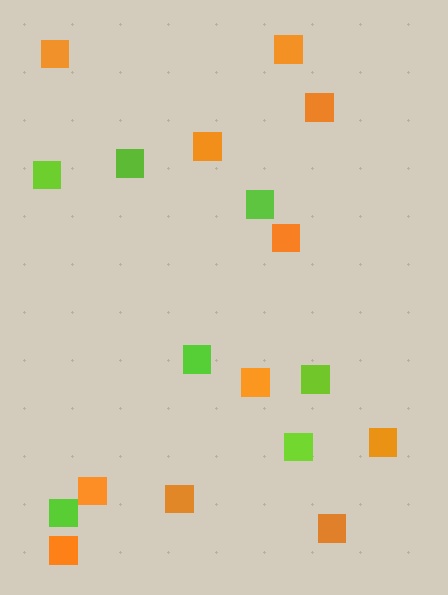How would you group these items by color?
There are 2 groups: one group of lime squares (7) and one group of orange squares (11).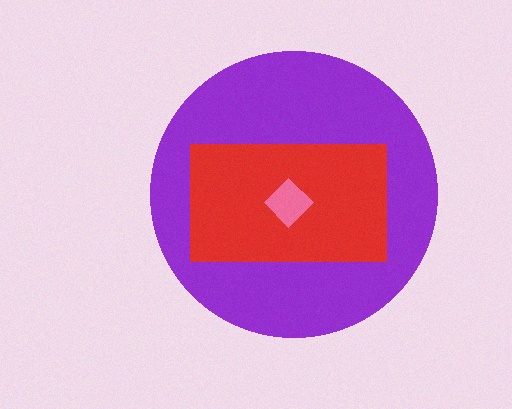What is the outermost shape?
The purple circle.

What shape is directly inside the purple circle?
The red rectangle.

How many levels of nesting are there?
3.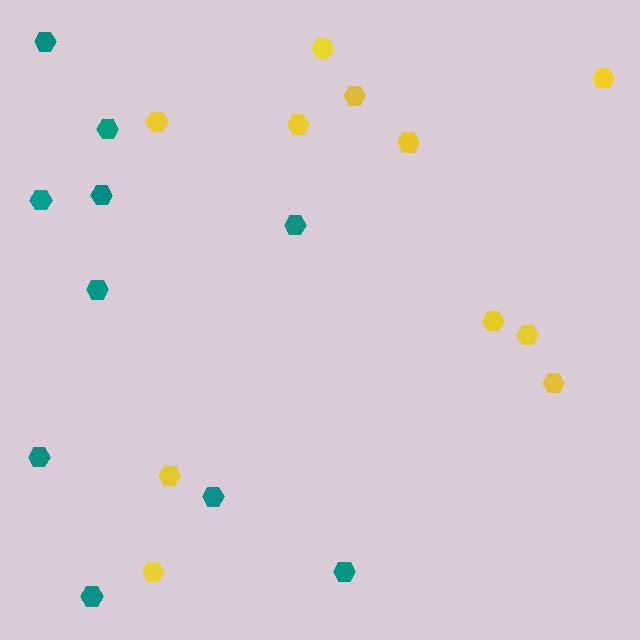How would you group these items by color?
There are 2 groups: one group of yellow hexagons (11) and one group of teal hexagons (10).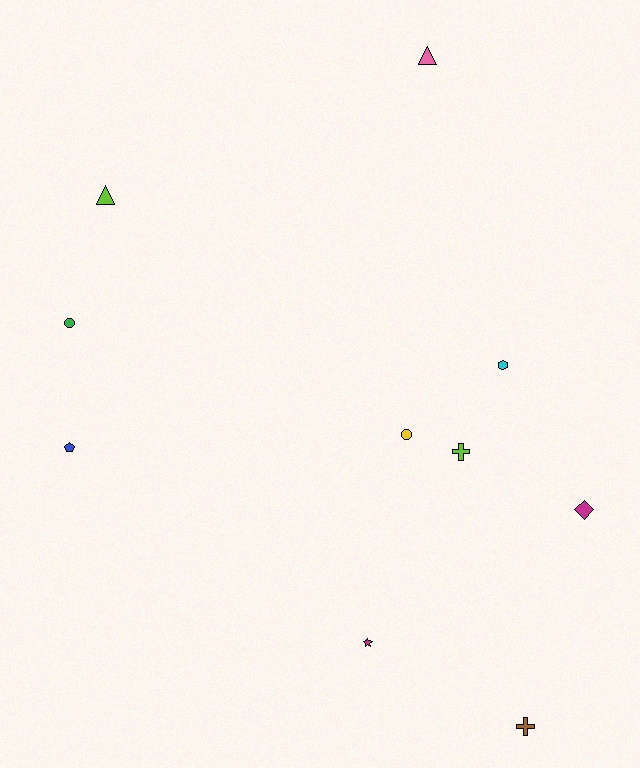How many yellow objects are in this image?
There is 1 yellow object.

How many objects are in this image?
There are 10 objects.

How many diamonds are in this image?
There is 1 diamond.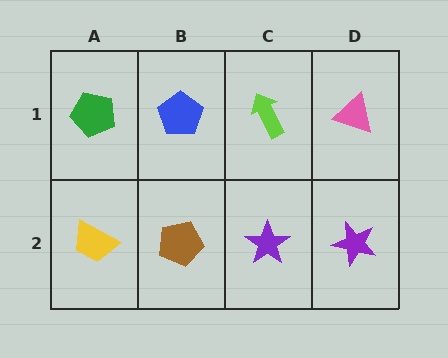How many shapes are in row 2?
4 shapes.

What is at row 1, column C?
A lime arrow.